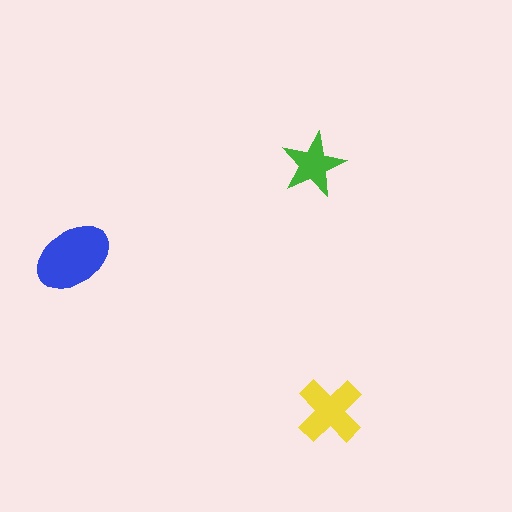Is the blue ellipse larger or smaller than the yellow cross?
Larger.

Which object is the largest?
The blue ellipse.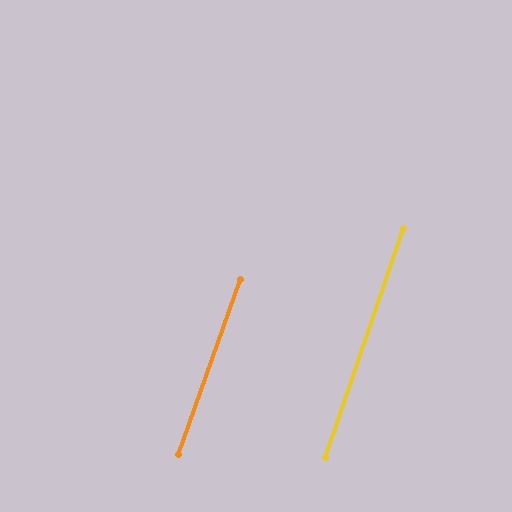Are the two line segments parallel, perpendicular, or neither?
Parallel — their directions differ by only 0.5°.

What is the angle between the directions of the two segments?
Approximately 1 degree.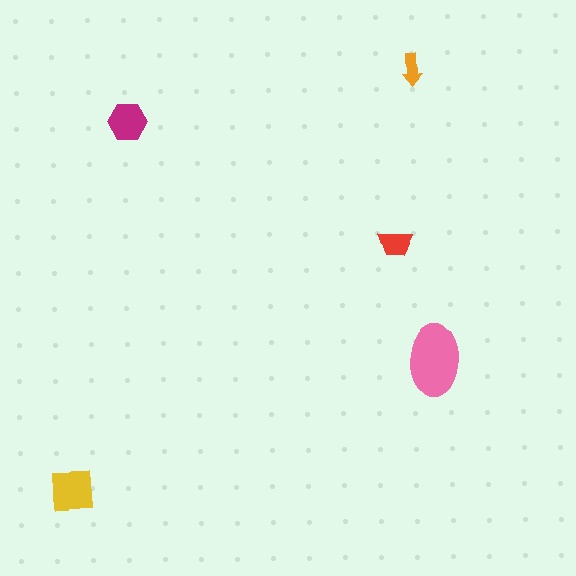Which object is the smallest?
The orange arrow.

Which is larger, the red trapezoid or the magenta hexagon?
The magenta hexagon.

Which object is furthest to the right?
The pink ellipse is rightmost.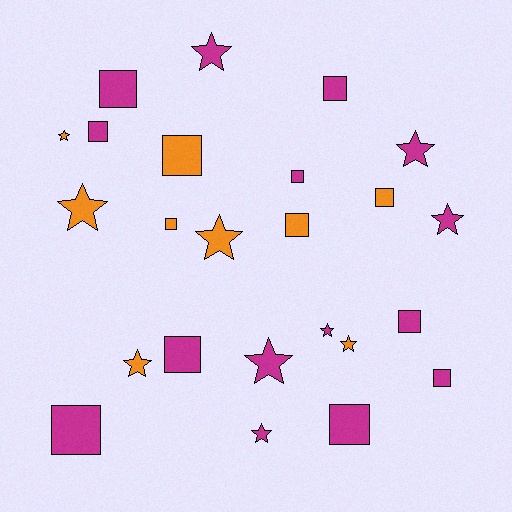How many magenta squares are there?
There are 9 magenta squares.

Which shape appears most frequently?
Square, with 13 objects.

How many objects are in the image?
There are 24 objects.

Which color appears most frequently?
Magenta, with 15 objects.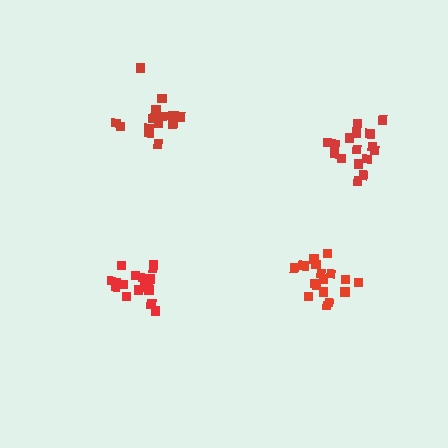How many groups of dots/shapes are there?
There are 4 groups.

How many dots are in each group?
Group 1: 16 dots, Group 2: 17 dots, Group 3: 17 dots, Group 4: 18 dots (68 total).